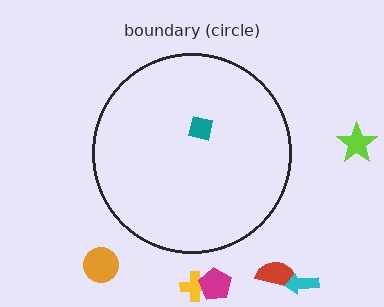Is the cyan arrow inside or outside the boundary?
Outside.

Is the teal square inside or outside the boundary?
Inside.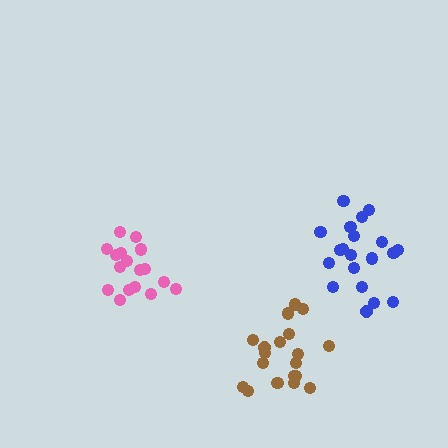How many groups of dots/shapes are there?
There are 3 groups.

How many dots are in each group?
Group 1: 17 dots, Group 2: 20 dots, Group 3: 19 dots (56 total).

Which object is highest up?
The blue cluster is topmost.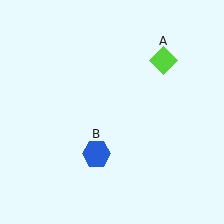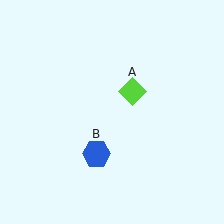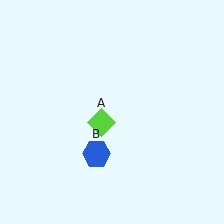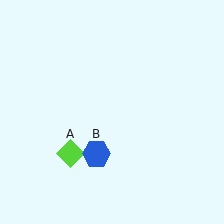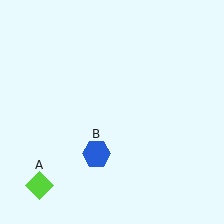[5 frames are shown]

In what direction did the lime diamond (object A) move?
The lime diamond (object A) moved down and to the left.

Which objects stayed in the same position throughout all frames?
Blue hexagon (object B) remained stationary.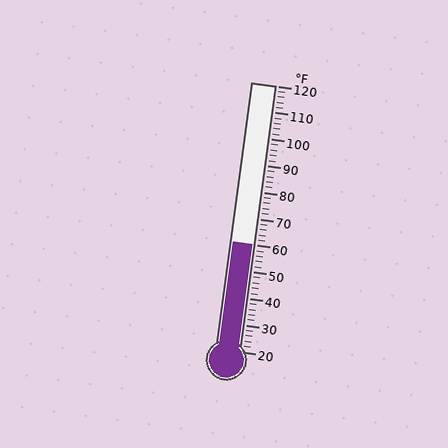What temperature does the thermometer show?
The thermometer shows approximately 60°F.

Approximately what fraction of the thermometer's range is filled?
The thermometer is filled to approximately 40% of its range.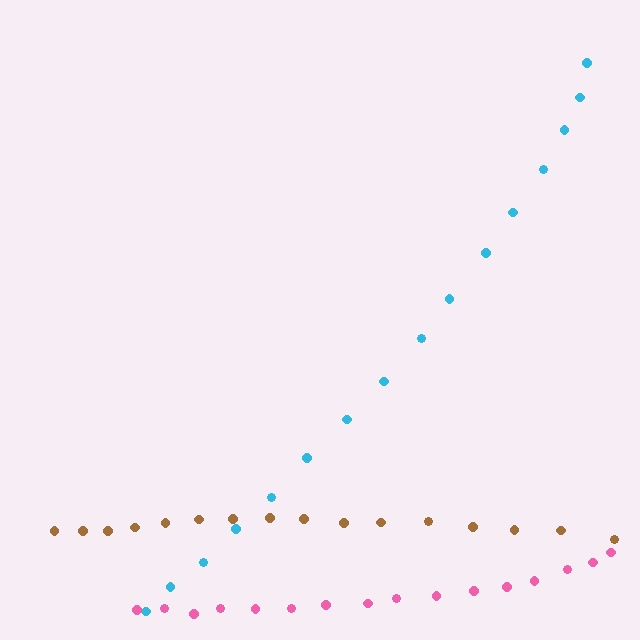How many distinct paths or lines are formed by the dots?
There are 3 distinct paths.